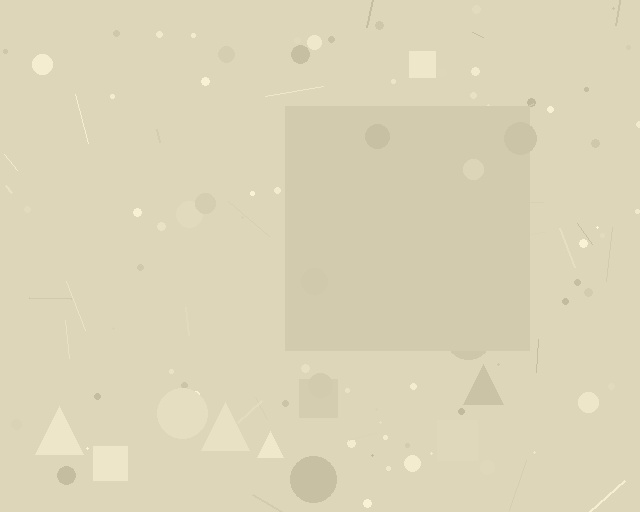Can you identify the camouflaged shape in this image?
The camouflaged shape is a square.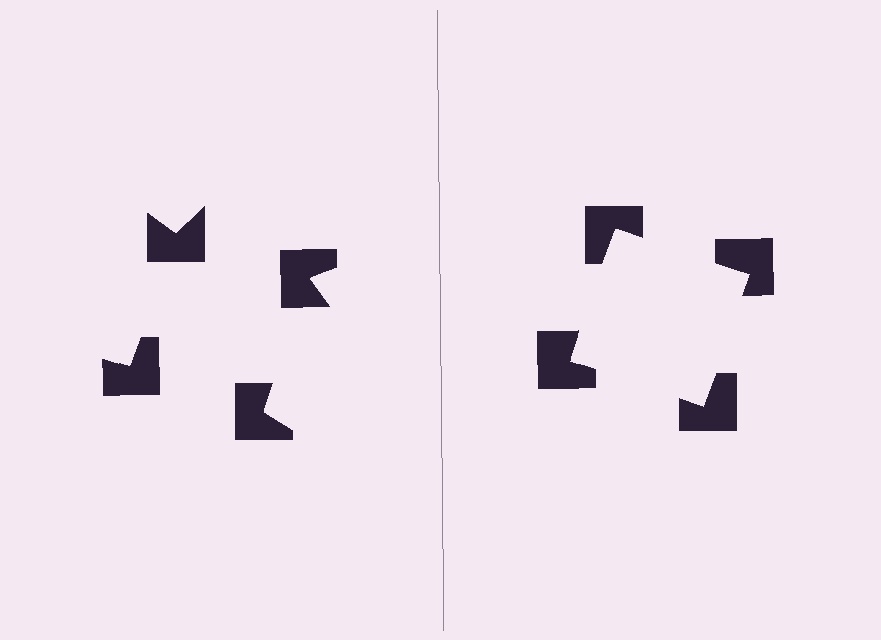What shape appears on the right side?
An illusory square.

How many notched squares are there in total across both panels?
8 — 4 on each side.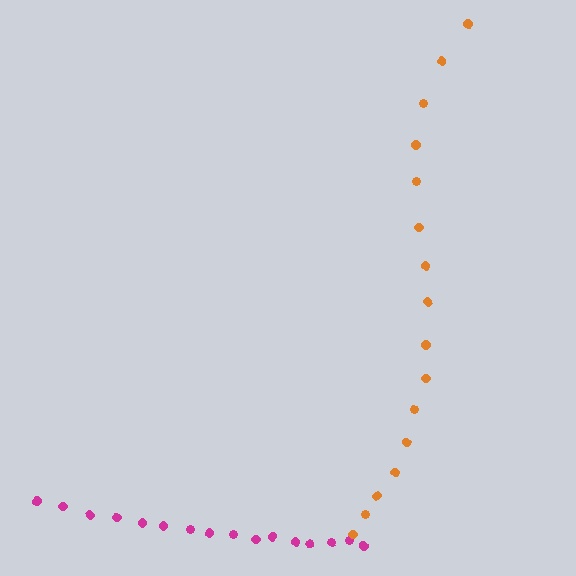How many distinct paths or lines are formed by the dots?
There are 2 distinct paths.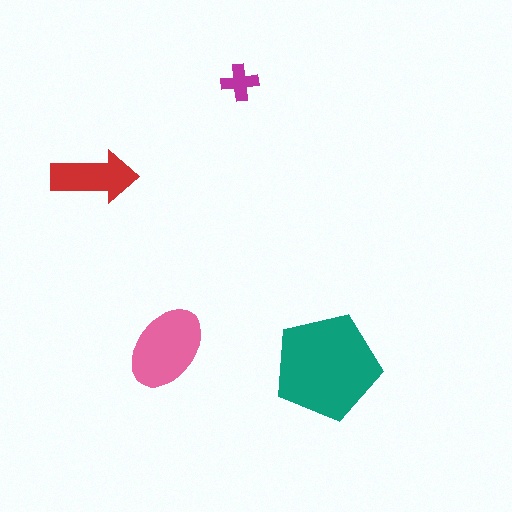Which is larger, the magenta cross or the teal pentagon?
The teal pentagon.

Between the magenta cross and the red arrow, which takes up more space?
The red arrow.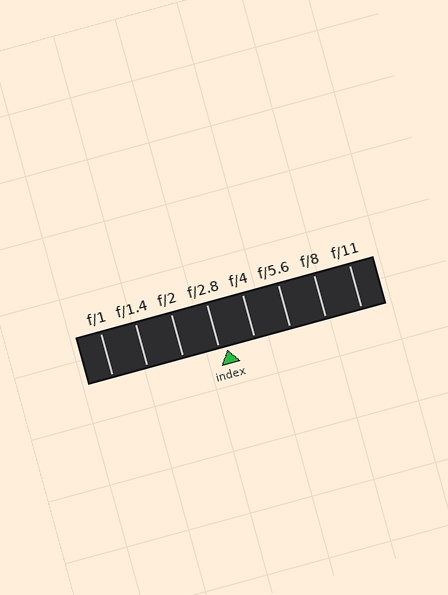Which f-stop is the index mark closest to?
The index mark is closest to f/2.8.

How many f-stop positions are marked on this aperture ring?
There are 8 f-stop positions marked.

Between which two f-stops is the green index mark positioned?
The index mark is between f/2.8 and f/4.